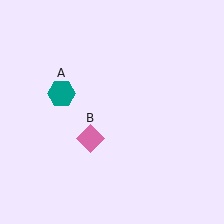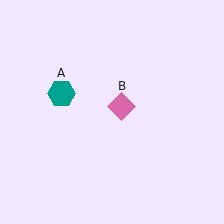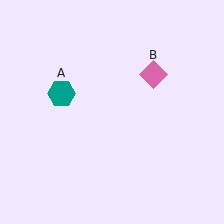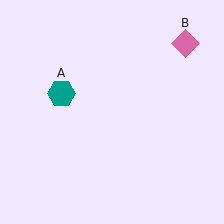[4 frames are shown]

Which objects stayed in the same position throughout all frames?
Teal hexagon (object A) remained stationary.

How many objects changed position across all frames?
1 object changed position: pink diamond (object B).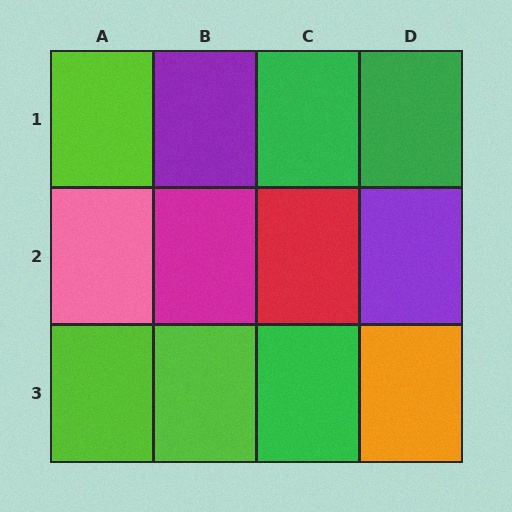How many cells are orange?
1 cell is orange.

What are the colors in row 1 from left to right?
Lime, purple, green, green.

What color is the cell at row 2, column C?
Red.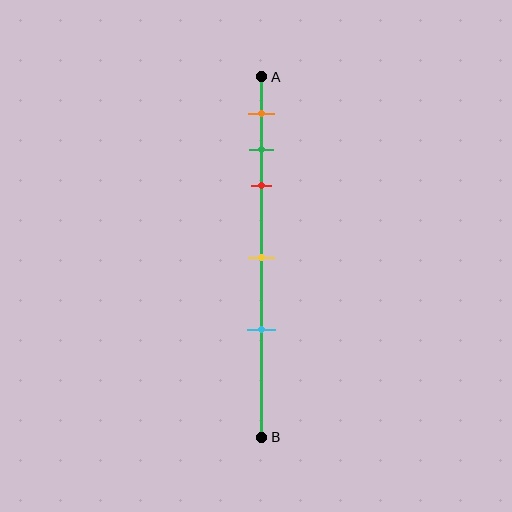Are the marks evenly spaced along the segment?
No, the marks are not evenly spaced.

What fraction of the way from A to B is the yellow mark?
The yellow mark is approximately 50% (0.5) of the way from A to B.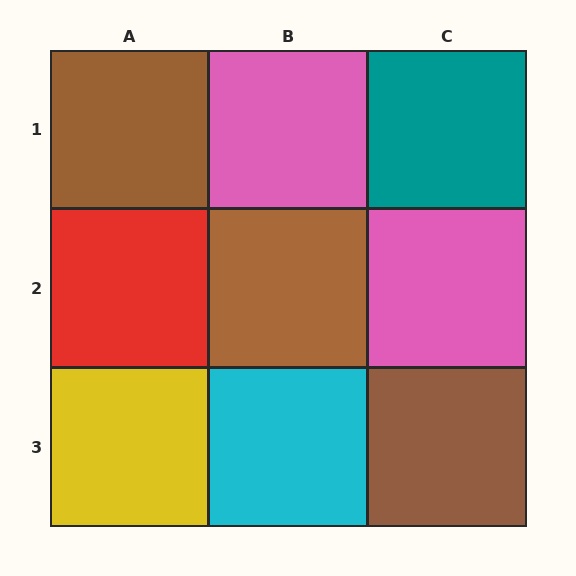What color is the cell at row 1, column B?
Pink.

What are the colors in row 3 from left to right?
Yellow, cyan, brown.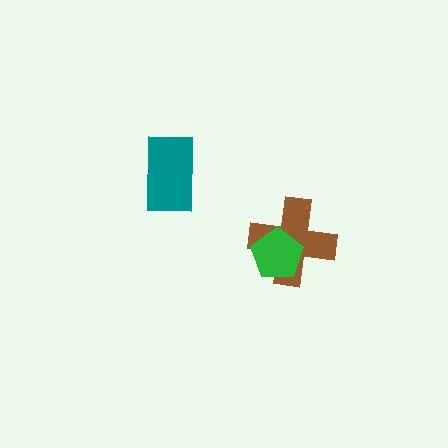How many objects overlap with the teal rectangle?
0 objects overlap with the teal rectangle.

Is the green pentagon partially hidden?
No, no other shape covers it.